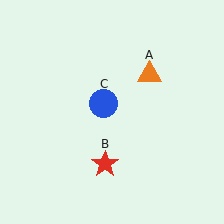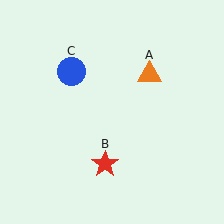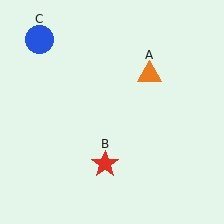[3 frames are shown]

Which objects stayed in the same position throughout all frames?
Orange triangle (object A) and red star (object B) remained stationary.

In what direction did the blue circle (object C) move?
The blue circle (object C) moved up and to the left.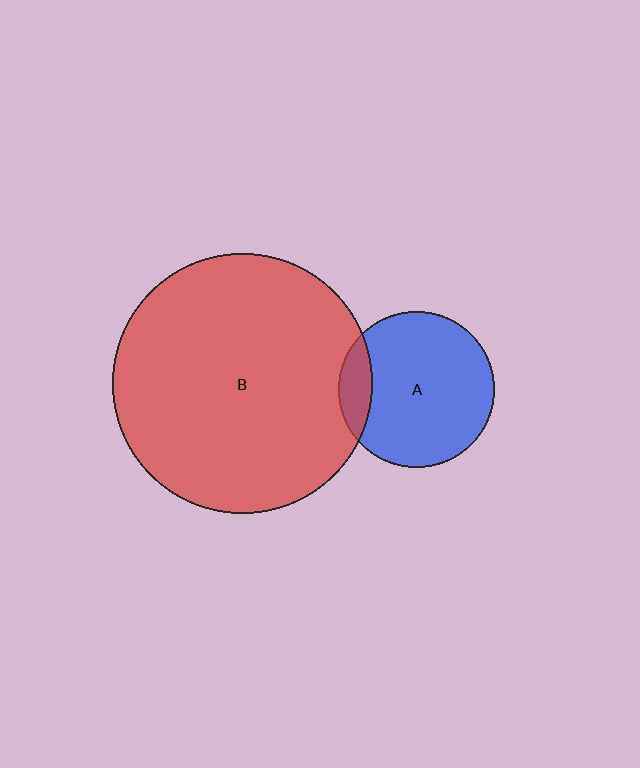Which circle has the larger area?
Circle B (red).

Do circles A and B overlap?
Yes.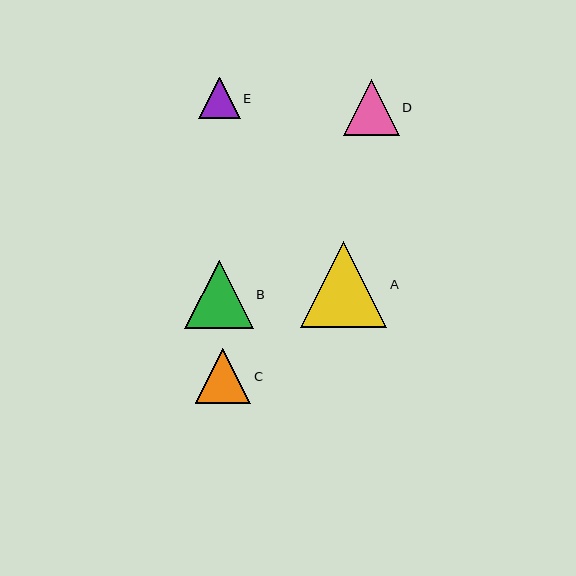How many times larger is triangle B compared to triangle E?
Triangle B is approximately 1.6 times the size of triangle E.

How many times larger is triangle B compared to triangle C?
Triangle B is approximately 1.2 times the size of triangle C.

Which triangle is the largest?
Triangle A is the largest with a size of approximately 86 pixels.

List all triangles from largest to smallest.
From largest to smallest: A, B, D, C, E.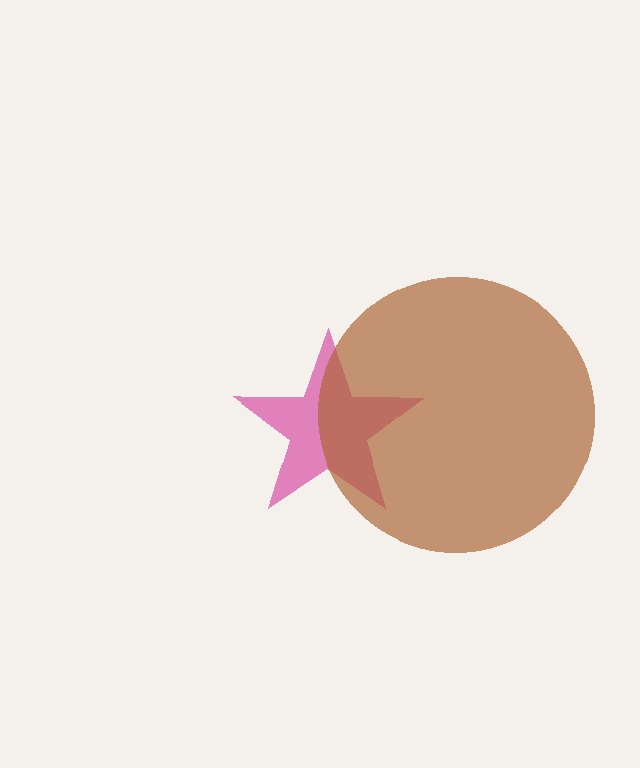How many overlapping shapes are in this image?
There are 2 overlapping shapes in the image.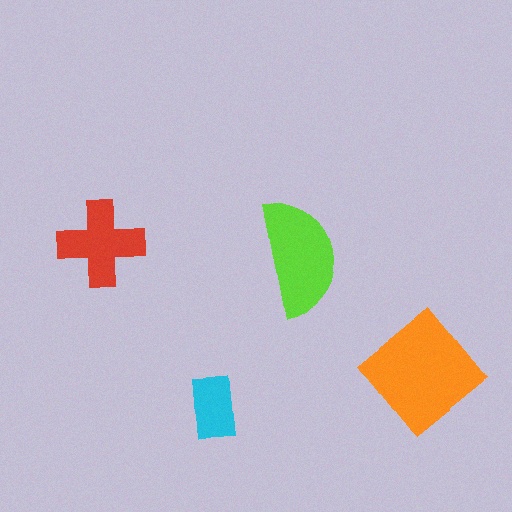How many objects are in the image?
There are 4 objects in the image.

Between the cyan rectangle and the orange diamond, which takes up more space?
The orange diamond.